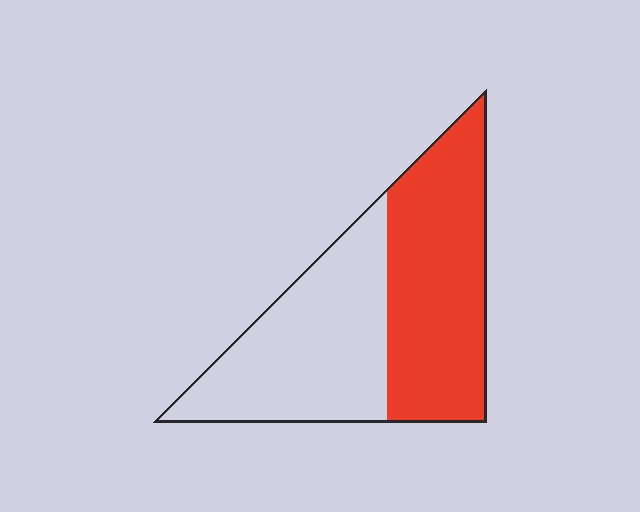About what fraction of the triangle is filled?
About one half (1/2).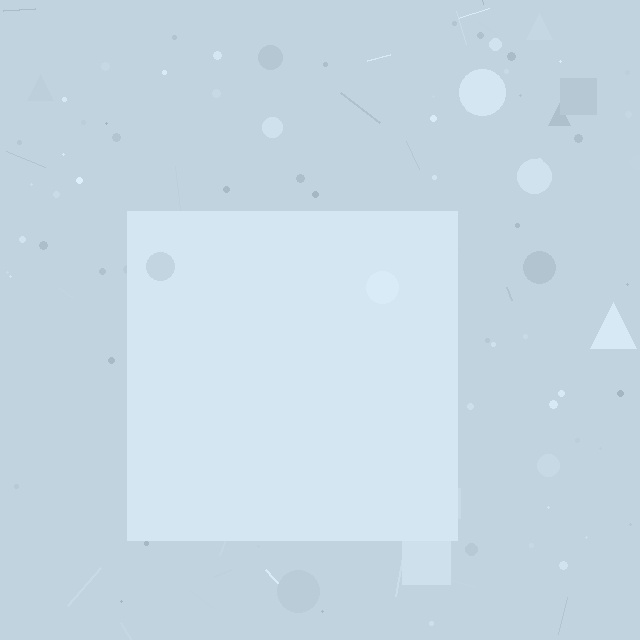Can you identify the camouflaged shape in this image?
The camouflaged shape is a square.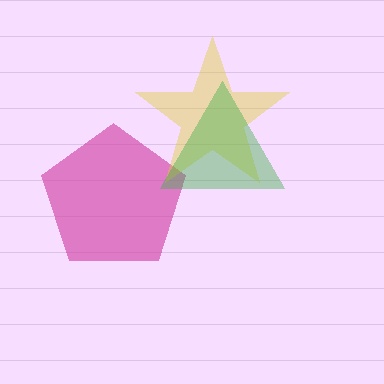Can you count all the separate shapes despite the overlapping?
Yes, there are 3 separate shapes.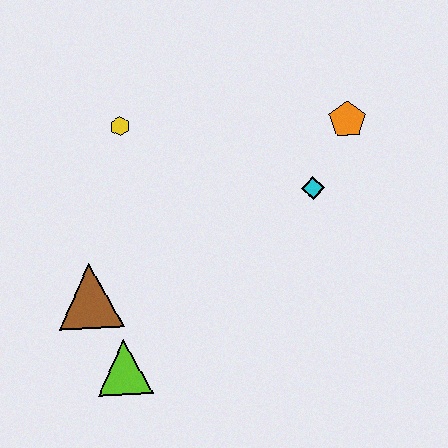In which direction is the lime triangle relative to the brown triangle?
The lime triangle is below the brown triangle.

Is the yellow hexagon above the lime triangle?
Yes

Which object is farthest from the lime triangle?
The orange pentagon is farthest from the lime triangle.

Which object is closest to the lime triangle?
The brown triangle is closest to the lime triangle.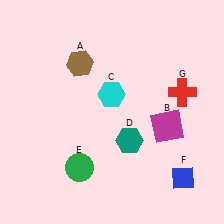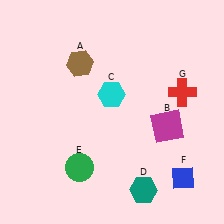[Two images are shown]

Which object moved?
The teal hexagon (D) moved down.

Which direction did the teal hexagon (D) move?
The teal hexagon (D) moved down.